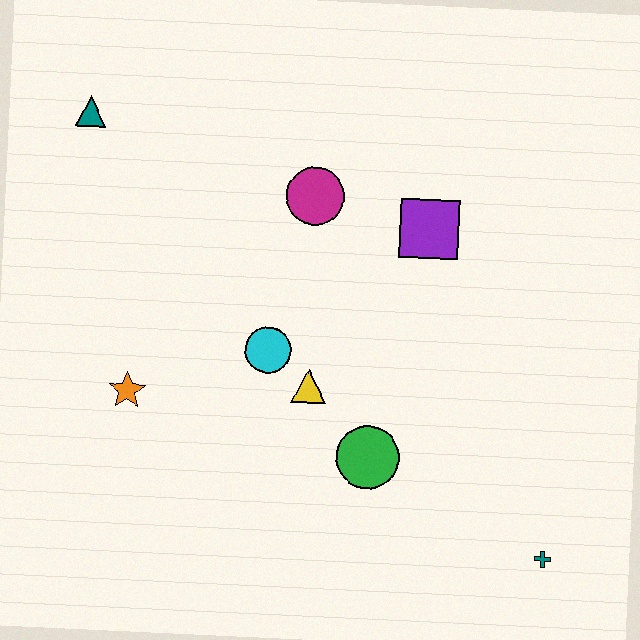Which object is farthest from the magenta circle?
The teal cross is farthest from the magenta circle.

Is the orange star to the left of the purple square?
Yes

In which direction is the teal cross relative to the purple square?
The teal cross is below the purple square.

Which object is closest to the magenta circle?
The purple square is closest to the magenta circle.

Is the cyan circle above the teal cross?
Yes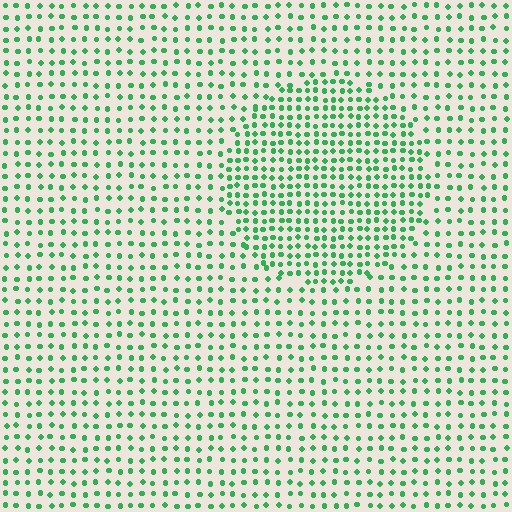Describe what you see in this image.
The image contains small green elements arranged at two different densities. A circle-shaped region is visible where the elements are more densely packed than the surrounding area.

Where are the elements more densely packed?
The elements are more densely packed inside the circle boundary.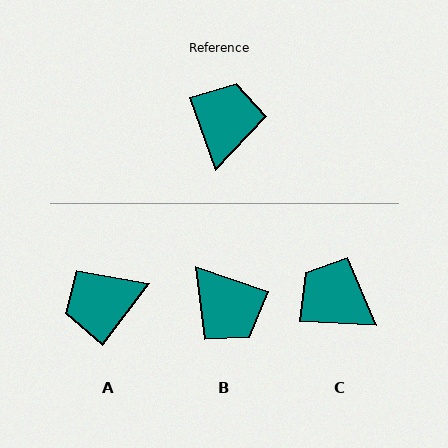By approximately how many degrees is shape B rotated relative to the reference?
Approximately 129 degrees clockwise.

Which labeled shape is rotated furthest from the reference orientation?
B, about 129 degrees away.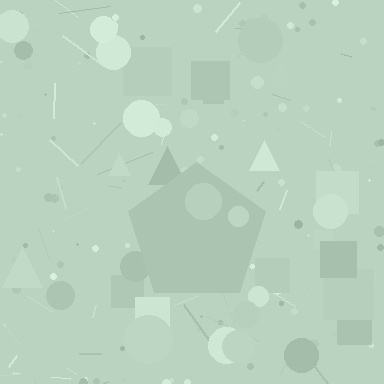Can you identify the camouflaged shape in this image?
The camouflaged shape is a pentagon.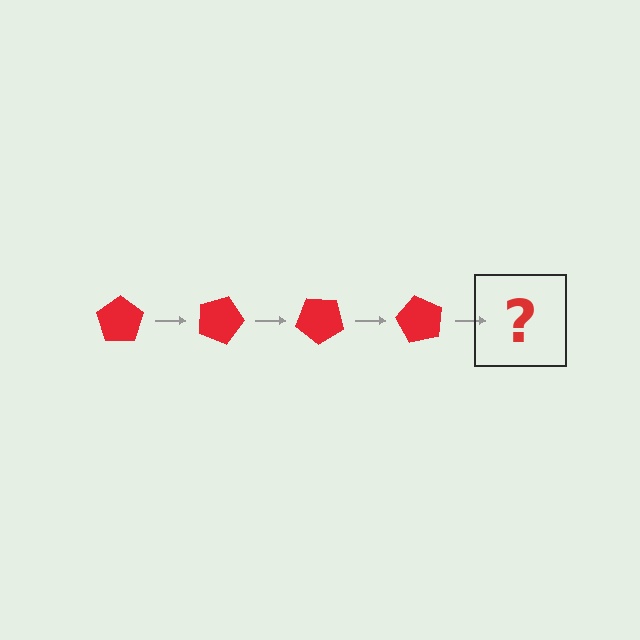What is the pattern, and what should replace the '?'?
The pattern is that the pentagon rotates 20 degrees each step. The '?' should be a red pentagon rotated 80 degrees.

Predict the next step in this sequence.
The next step is a red pentagon rotated 80 degrees.